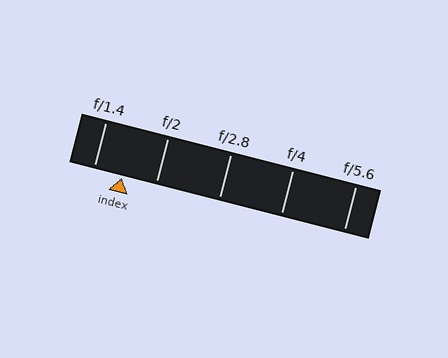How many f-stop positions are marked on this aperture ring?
There are 5 f-stop positions marked.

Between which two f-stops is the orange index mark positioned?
The index mark is between f/1.4 and f/2.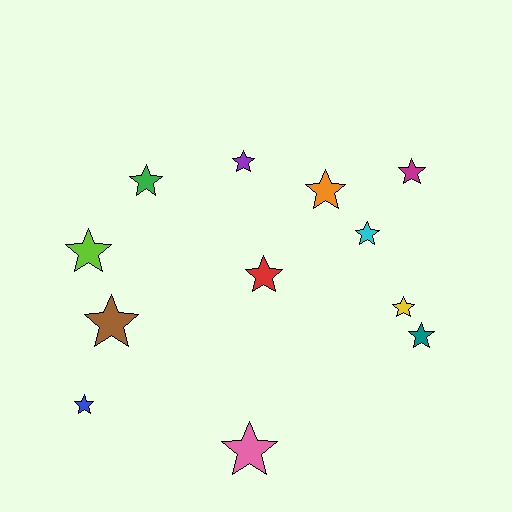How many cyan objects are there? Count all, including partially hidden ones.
There is 1 cyan object.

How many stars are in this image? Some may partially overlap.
There are 12 stars.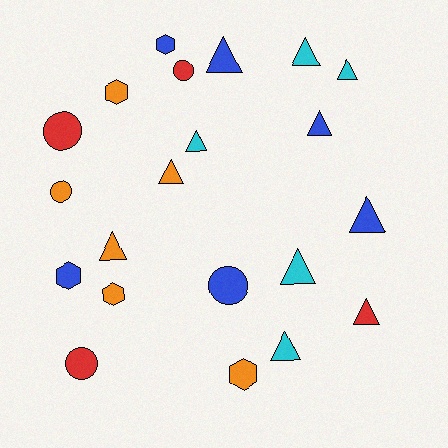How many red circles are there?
There are 3 red circles.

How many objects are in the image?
There are 21 objects.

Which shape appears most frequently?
Triangle, with 11 objects.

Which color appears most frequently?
Orange, with 6 objects.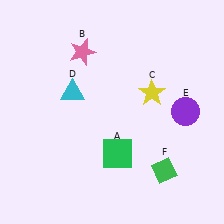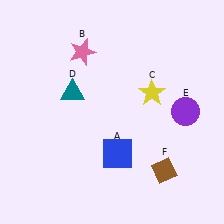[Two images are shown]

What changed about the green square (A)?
In Image 1, A is green. In Image 2, it changed to blue.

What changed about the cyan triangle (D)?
In Image 1, D is cyan. In Image 2, it changed to teal.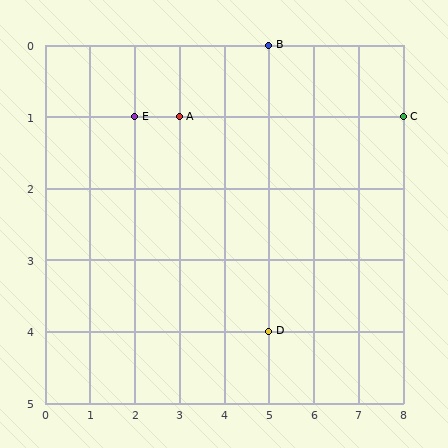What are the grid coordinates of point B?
Point B is at grid coordinates (5, 0).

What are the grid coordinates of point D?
Point D is at grid coordinates (5, 4).